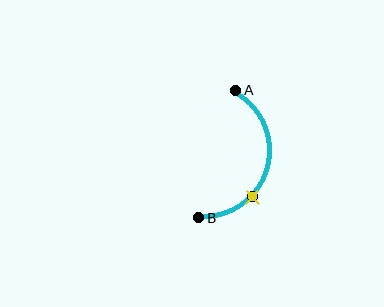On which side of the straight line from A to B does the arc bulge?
The arc bulges to the right of the straight line connecting A and B.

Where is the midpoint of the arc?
The arc midpoint is the point on the curve farthest from the straight line joining A and B. It sits to the right of that line.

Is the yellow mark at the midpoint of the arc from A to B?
No. The yellow mark lies on the arc but is closer to endpoint B. The arc midpoint would be at the point on the curve equidistant along the arc from both A and B.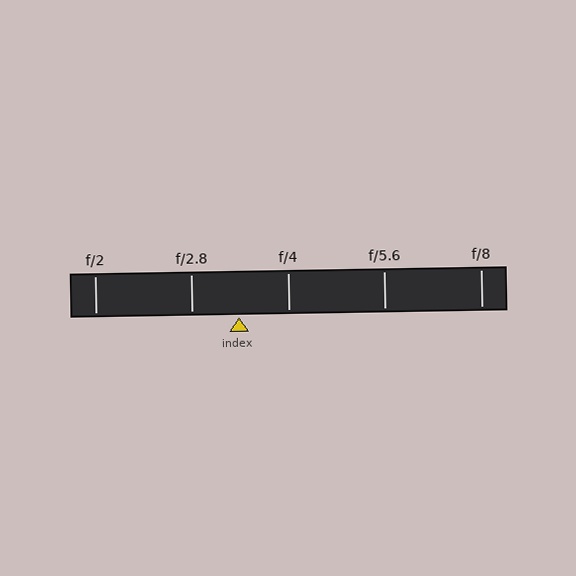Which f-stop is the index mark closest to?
The index mark is closest to f/2.8.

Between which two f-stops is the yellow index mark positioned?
The index mark is between f/2.8 and f/4.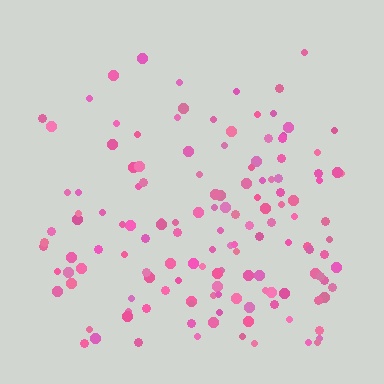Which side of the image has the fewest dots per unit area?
The top.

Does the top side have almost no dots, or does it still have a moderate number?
Still a moderate number, just noticeably fewer than the bottom.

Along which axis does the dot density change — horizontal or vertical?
Vertical.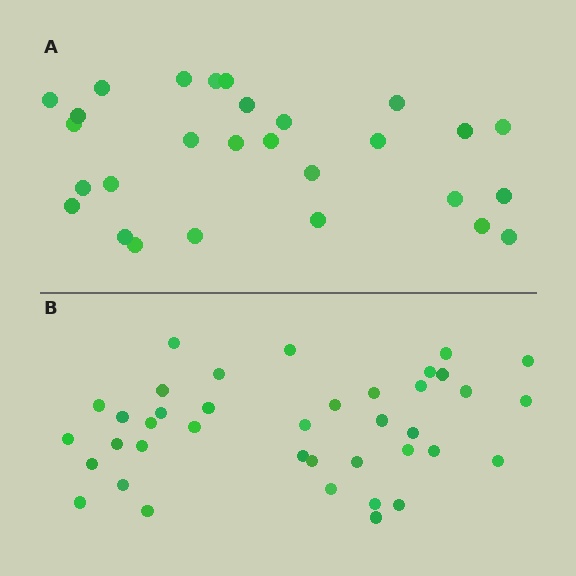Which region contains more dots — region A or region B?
Region B (the bottom region) has more dots.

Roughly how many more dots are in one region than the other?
Region B has roughly 12 or so more dots than region A.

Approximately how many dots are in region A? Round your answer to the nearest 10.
About 30 dots. (The exact count is 28, which rounds to 30.)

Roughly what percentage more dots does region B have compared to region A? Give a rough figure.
About 40% more.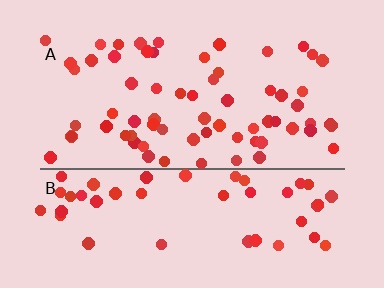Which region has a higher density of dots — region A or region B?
A (the top).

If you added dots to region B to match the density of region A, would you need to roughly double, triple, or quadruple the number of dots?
Approximately double.